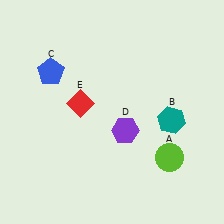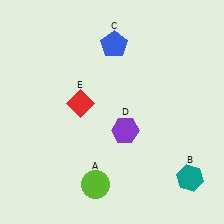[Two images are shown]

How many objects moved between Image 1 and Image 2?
3 objects moved between the two images.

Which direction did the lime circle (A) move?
The lime circle (A) moved left.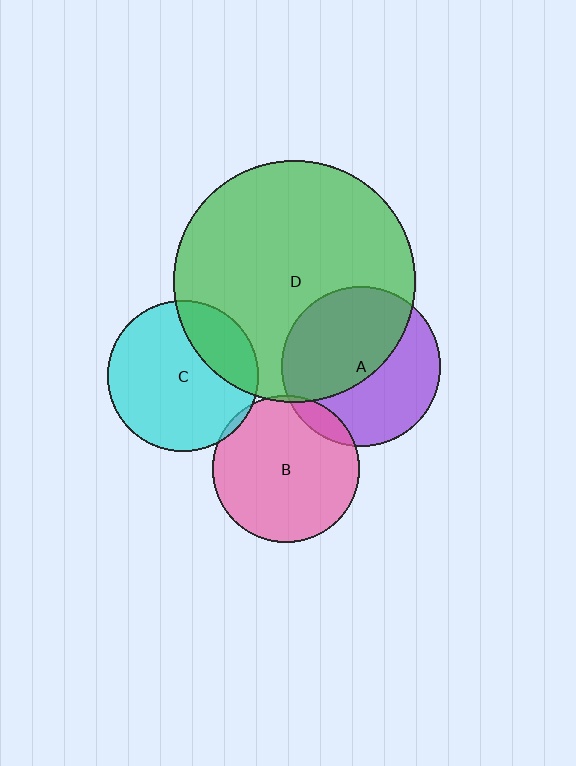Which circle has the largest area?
Circle D (green).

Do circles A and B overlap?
Yes.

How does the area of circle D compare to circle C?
Approximately 2.6 times.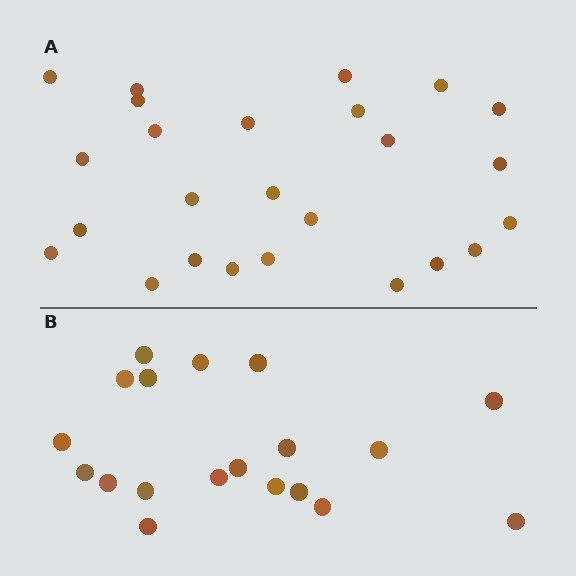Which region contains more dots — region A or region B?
Region A (the top region) has more dots.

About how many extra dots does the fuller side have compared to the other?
Region A has about 6 more dots than region B.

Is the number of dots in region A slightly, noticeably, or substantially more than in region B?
Region A has noticeably more, but not dramatically so. The ratio is roughly 1.3 to 1.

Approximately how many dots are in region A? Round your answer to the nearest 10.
About 20 dots. (The exact count is 25, which rounds to 20.)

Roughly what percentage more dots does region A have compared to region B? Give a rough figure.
About 30% more.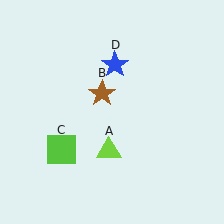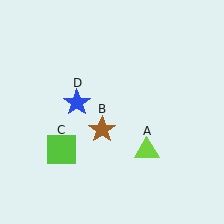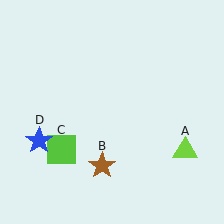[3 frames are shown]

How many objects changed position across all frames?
3 objects changed position: lime triangle (object A), brown star (object B), blue star (object D).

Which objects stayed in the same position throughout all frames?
Lime square (object C) remained stationary.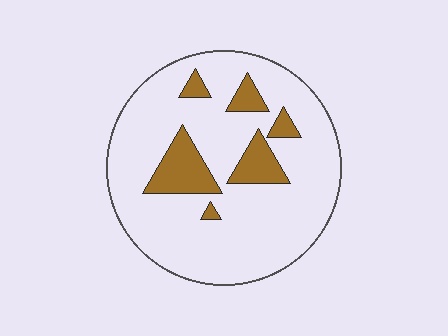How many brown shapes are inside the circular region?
6.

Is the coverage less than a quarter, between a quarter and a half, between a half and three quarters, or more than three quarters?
Less than a quarter.